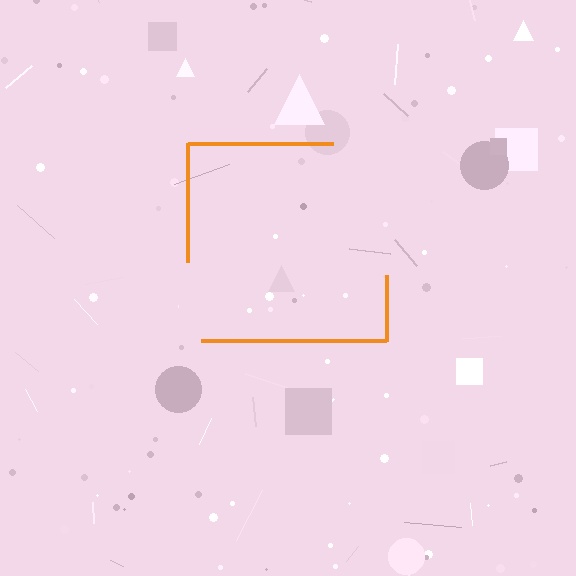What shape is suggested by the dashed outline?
The dashed outline suggests a square.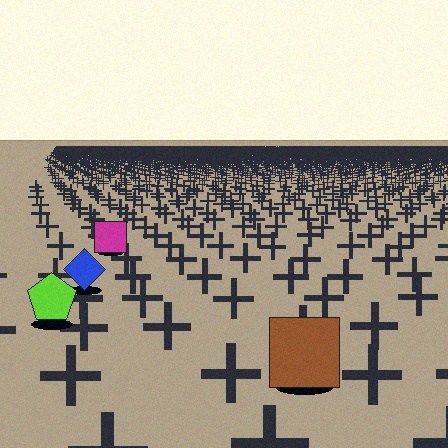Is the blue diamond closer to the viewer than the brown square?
No. The brown square is closer — you can tell from the texture gradient: the ground texture is coarser near it.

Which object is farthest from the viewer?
The magenta square is farthest from the viewer. It appears smaller and the ground texture around it is denser.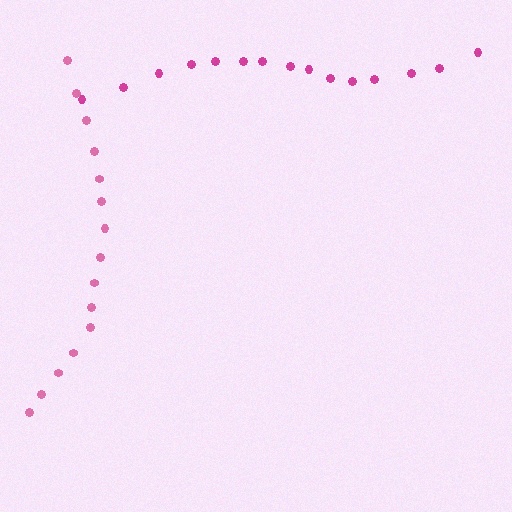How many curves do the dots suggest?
There are 2 distinct paths.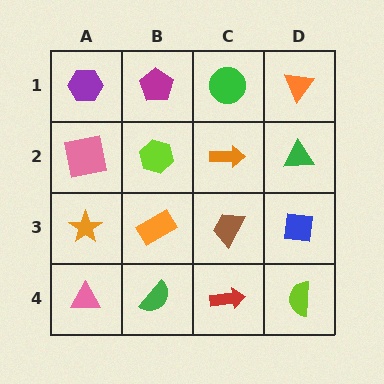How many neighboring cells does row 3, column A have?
3.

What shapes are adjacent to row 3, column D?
A green triangle (row 2, column D), a lime semicircle (row 4, column D), a brown trapezoid (row 3, column C).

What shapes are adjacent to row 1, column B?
A lime hexagon (row 2, column B), a purple hexagon (row 1, column A), a green circle (row 1, column C).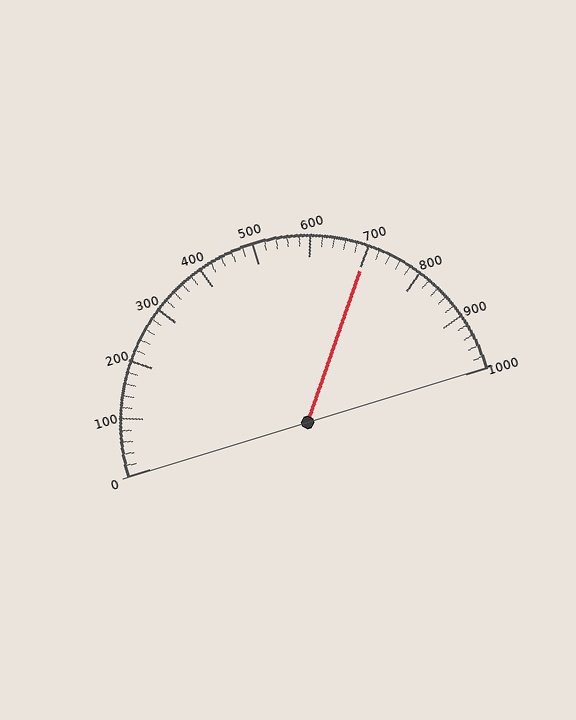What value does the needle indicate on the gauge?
The needle indicates approximately 700.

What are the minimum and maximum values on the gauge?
The gauge ranges from 0 to 1000.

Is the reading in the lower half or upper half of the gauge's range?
The reading is in the upper half of the range (0 to 1000).